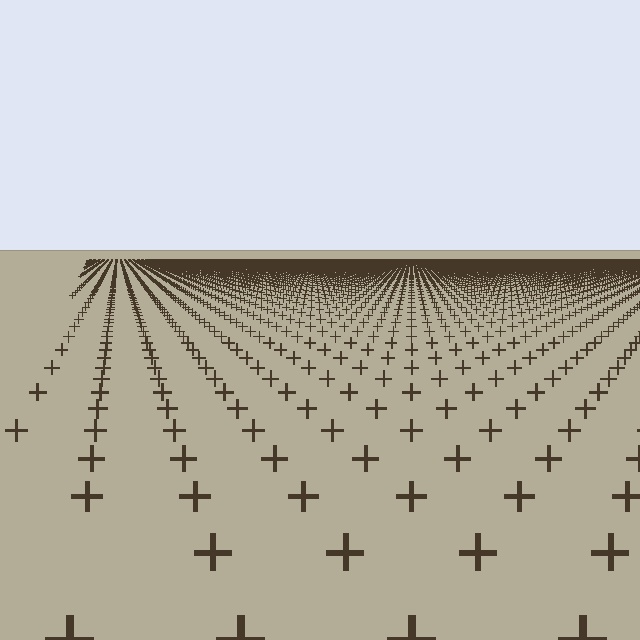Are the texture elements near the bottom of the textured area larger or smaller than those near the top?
Larger. Near the bottom, elements are closer to the viewer and appear at a bigger on-screen size.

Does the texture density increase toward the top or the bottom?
Density increases toward the top.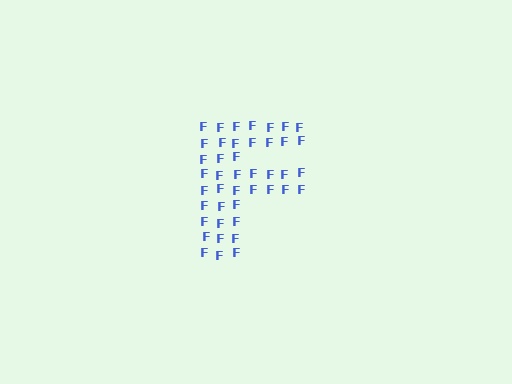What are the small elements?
The small elements are letter F's.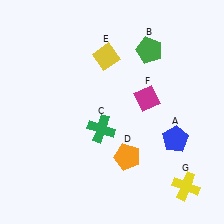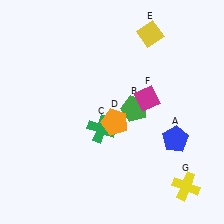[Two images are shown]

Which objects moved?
The objects that moved are: the green pentagon (B), the orange pentagon (D), the yellow diamond (E).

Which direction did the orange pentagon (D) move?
The orange pentagon (D) moved up.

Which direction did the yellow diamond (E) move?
The yellow diamond (E) moved right.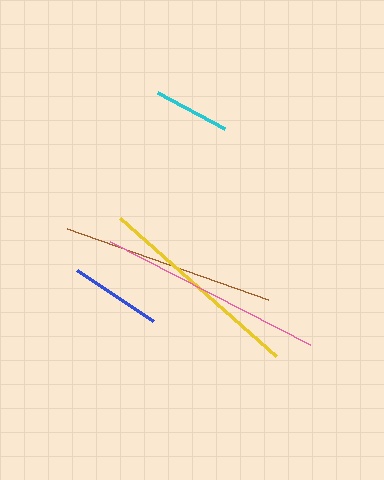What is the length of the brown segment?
The brown segment is approximately 213 pixels long.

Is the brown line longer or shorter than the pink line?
The pink line is longer than the brown line.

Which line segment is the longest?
The pink line is the longest at approximately 225 pixels.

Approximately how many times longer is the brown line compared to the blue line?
The brown line is approximately 2.3 times the length of the blue line.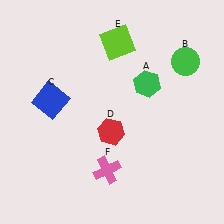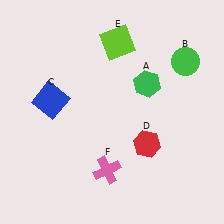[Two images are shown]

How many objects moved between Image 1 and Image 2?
1 object moved between the two images.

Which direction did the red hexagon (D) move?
The red hexagon (D) moved right.